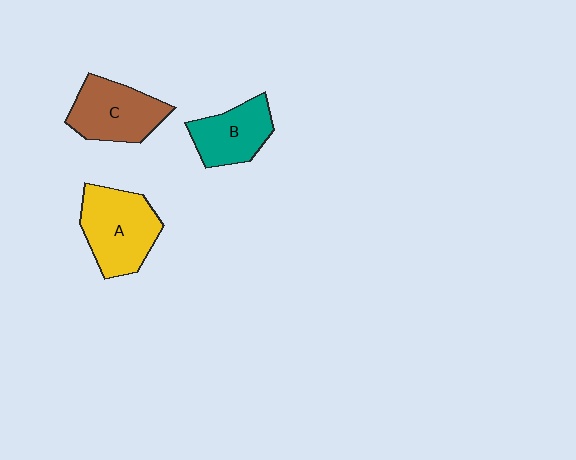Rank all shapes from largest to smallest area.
From largest to smallest: A (yellow), C (brown), B (teal).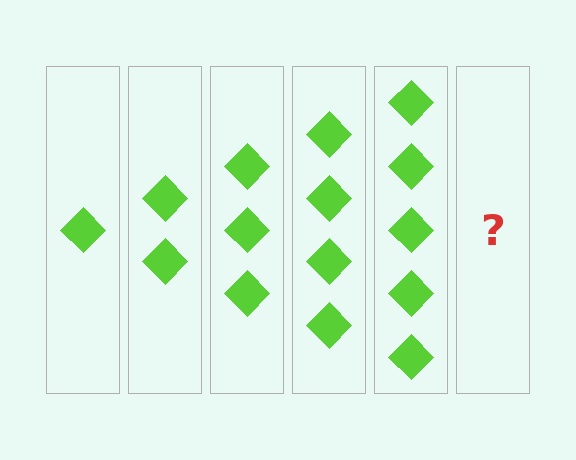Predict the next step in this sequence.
The next step is 6 diamonds.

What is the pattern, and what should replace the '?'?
The pattern is that each step adds one more diamond. The '?' should be 6 diamonds.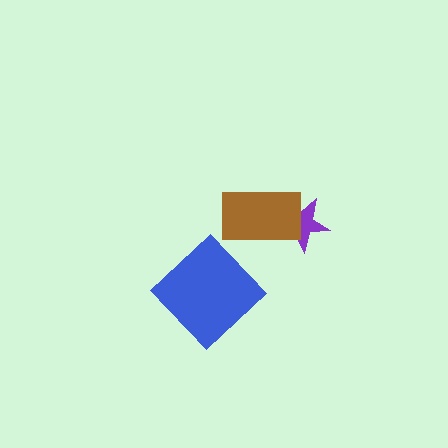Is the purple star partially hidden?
Yes, it is partially covered by another shape.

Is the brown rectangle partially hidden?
No, no other shape covers it.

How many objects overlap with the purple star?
1 object overlaps with the purple star.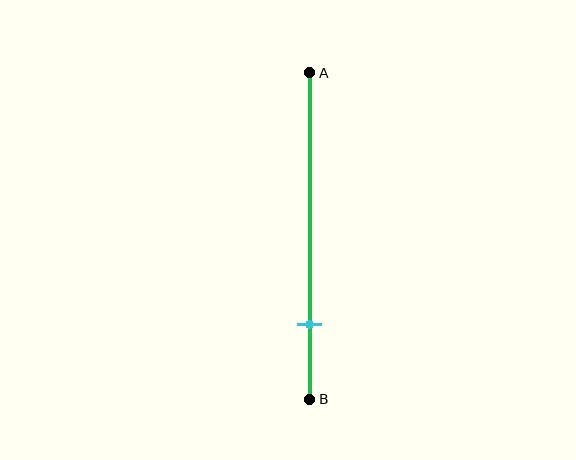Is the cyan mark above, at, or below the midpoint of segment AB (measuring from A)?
The cyan mark is below the midpoint of segment AB.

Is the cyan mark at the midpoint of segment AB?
No, the mark is at about 75% from A, not at the 50% midpoint.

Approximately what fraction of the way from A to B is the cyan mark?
The cyan mark is approximately 75% of the way from A to B.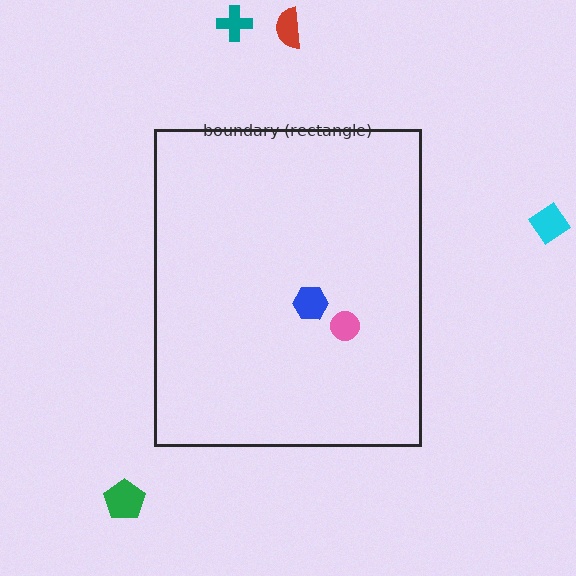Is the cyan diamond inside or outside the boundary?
Outside.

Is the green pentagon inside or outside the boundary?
Outside.